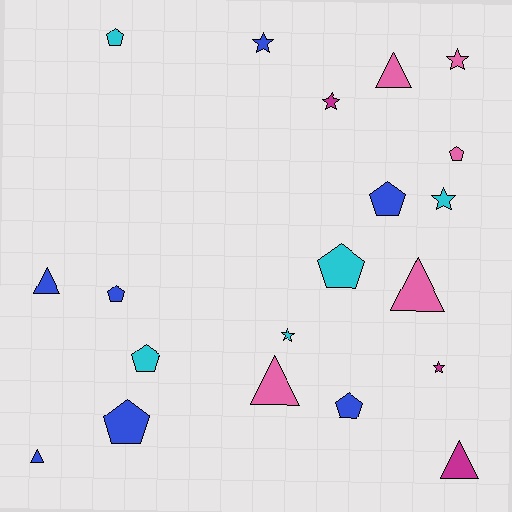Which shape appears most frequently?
Pentagon, with 8 objects.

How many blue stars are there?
There is 1 blue star.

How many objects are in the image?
There are 20 objects.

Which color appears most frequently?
Blue, with 7 objects.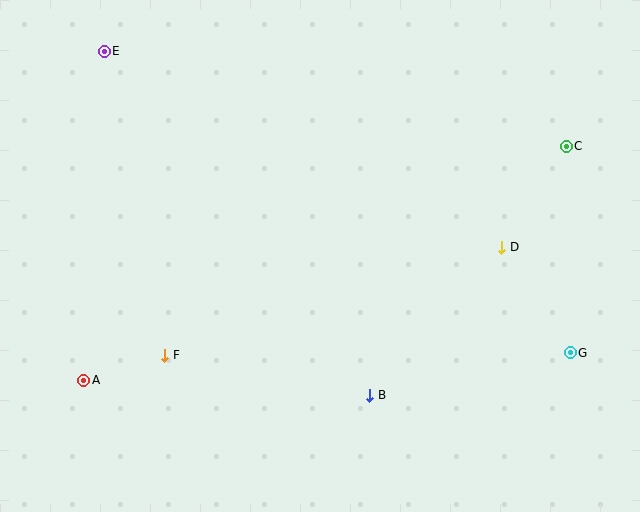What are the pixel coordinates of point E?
Point E is at (104, 51).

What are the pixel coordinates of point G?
Point G is at (570, 353).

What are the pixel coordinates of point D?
Point D is at (502, 247).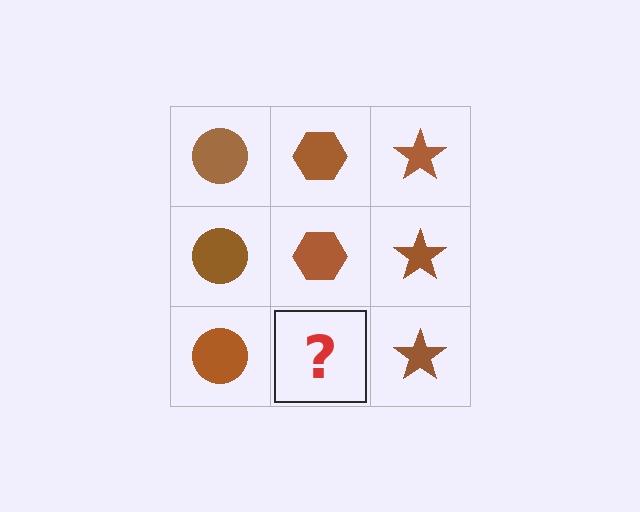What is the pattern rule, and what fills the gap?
The rule is that each column has a consistent shape. The gap should be filled with a brown hexagon.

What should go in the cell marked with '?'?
The missing cell should contain a brown hexagon.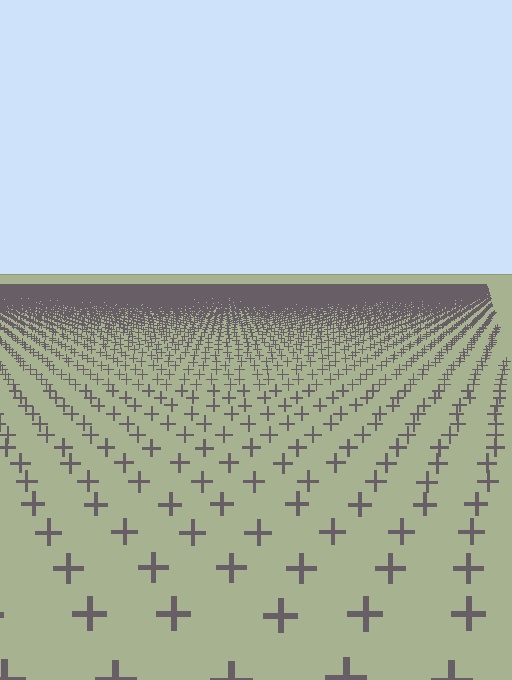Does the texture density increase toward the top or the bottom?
Density increases toward the top.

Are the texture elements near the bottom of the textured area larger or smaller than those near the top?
Larger. Near the bottom, elements are closer to the viewer and appear at a bigger on-screen size.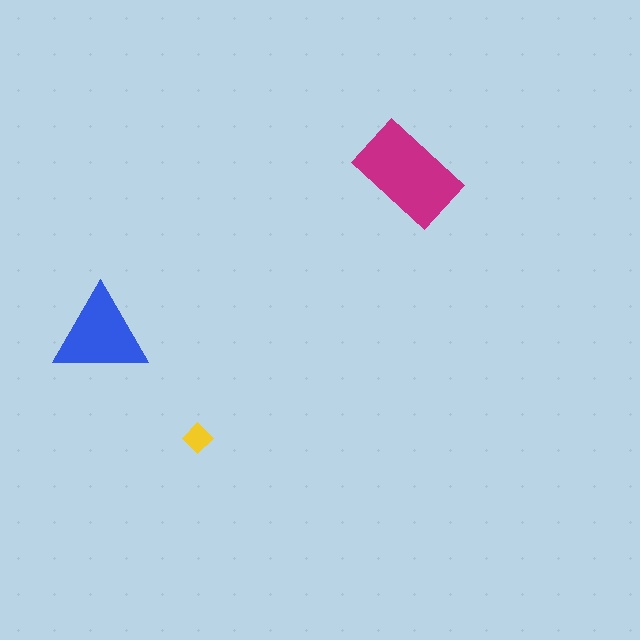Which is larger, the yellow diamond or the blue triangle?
The blue triangle.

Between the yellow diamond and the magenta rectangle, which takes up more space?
The magenta rectangle.